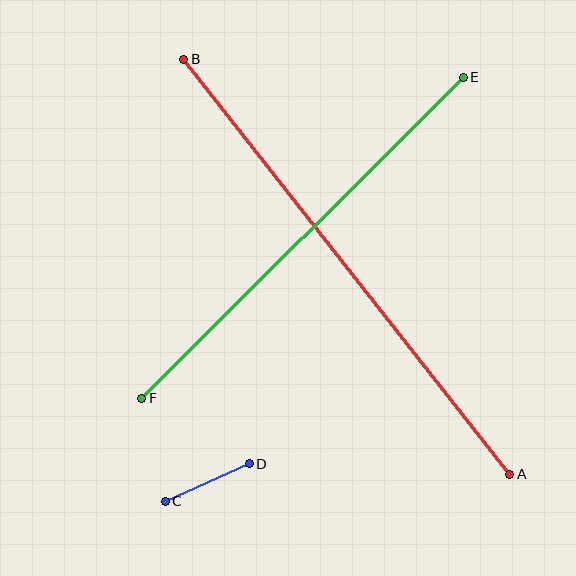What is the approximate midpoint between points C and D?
The midpoint is at approximately (207, 483) pixels.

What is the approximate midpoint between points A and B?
The midpoint is at approximately (347, 267) pixels.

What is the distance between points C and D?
The distance is approximately 92 pixels.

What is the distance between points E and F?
The distance is approximately 455 pixels.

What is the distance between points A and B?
The distance is approximately 528 pixels.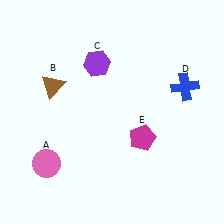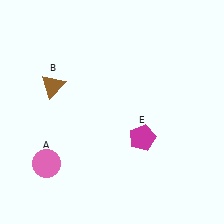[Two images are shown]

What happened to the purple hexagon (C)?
The purple hexagon (C) was removed in Image 2. It was in the top-left area of Image 1.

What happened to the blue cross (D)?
The blue cross (D) was removed in Image 2. It was in the top-right area of Image 1.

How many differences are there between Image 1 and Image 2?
There are 2 differences between the two images.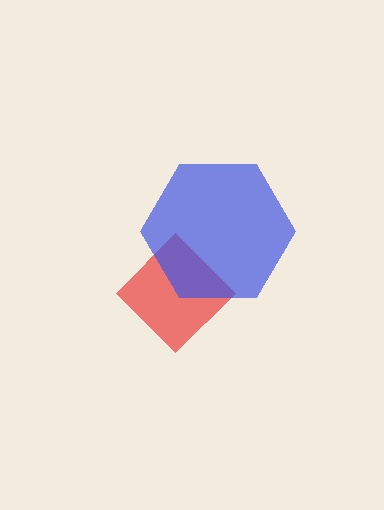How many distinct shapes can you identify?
There are 2 distinct shapes: a red diamond, a blue hexagon.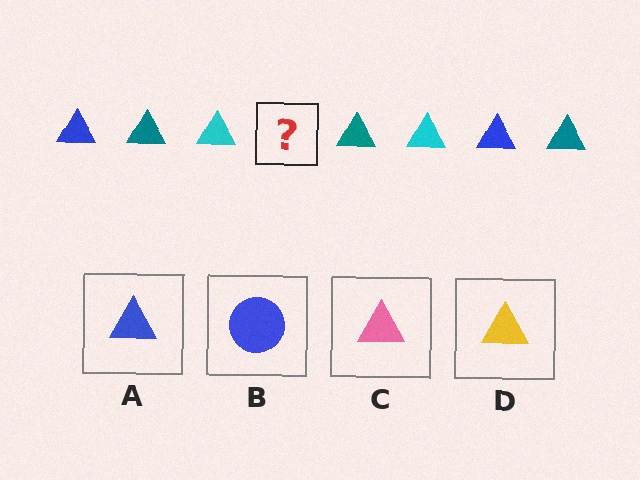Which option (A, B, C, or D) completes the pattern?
A.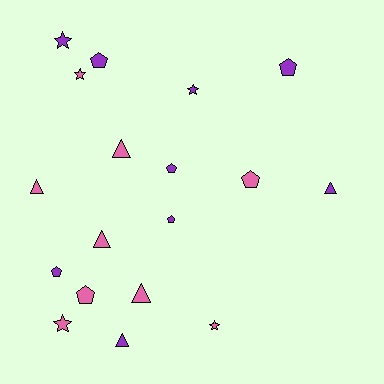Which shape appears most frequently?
Pentagon, with 7 objects.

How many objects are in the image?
There are 18 objects.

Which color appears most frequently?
Purple, with 9 objects.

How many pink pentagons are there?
There are 2 pink pentagons.